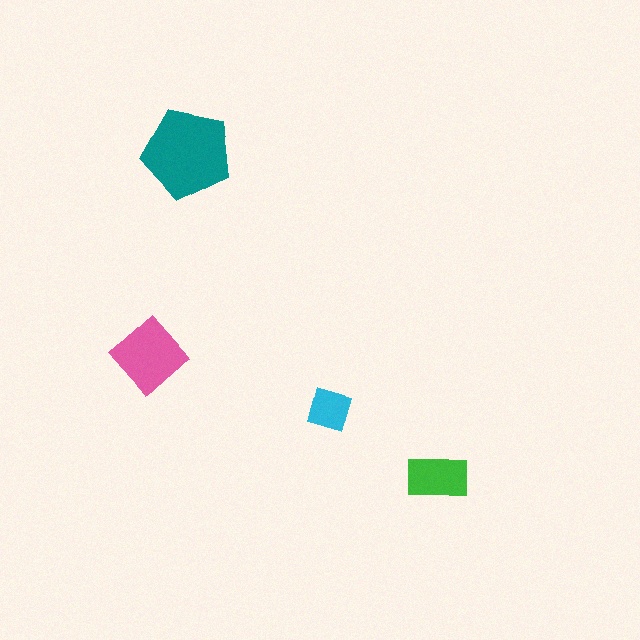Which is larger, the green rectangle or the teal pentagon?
The teal pentagon.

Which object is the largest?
The teal pentagon.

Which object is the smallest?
The cyan square.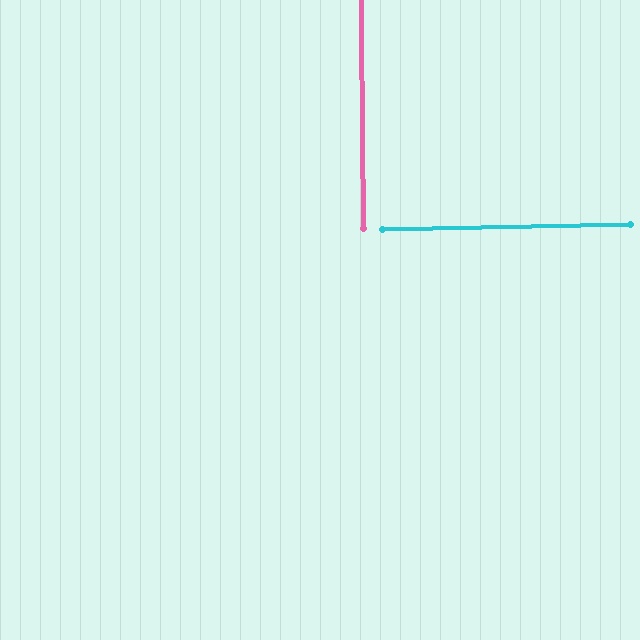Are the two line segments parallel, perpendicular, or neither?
Perpendicular — they meet at approximately 89°.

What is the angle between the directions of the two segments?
Approximately 89 degrees.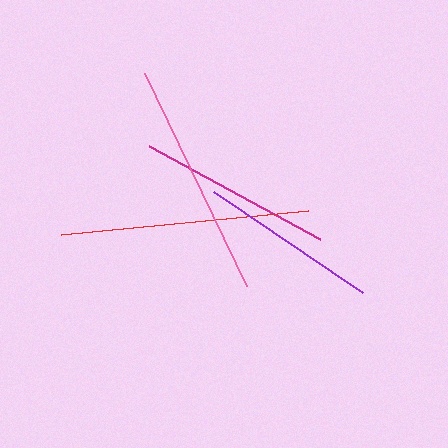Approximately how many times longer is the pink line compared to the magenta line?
The pink line is approximately 1.2 times the length of the magenta line.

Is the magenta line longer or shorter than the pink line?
The pink line is longer than the magenta line.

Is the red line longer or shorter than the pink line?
The red line is longer than the pink line.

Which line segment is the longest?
The red line is the longest at approximately 248 pixels.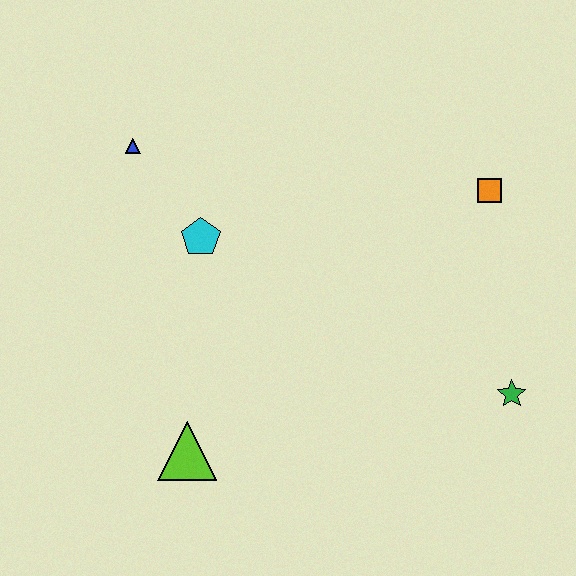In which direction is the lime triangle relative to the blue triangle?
The lime triangle is below the blue triangle.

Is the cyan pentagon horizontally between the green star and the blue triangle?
Yes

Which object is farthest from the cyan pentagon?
The green star is farthest from the cyan pentagon.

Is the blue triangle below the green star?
No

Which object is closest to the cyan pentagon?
The blue triangle is closest to the cyan pentagon.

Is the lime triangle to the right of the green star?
No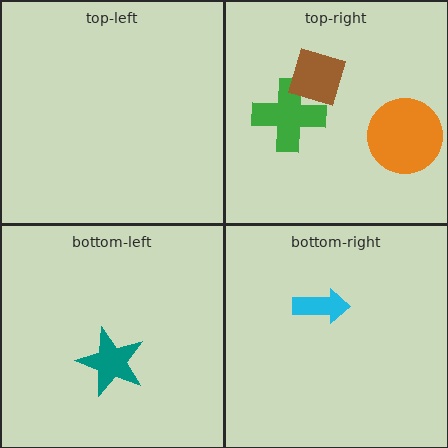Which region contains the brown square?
The top-right region.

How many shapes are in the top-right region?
3.